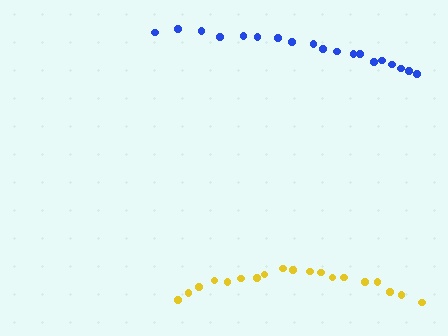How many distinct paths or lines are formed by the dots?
There are 2 distinct paths.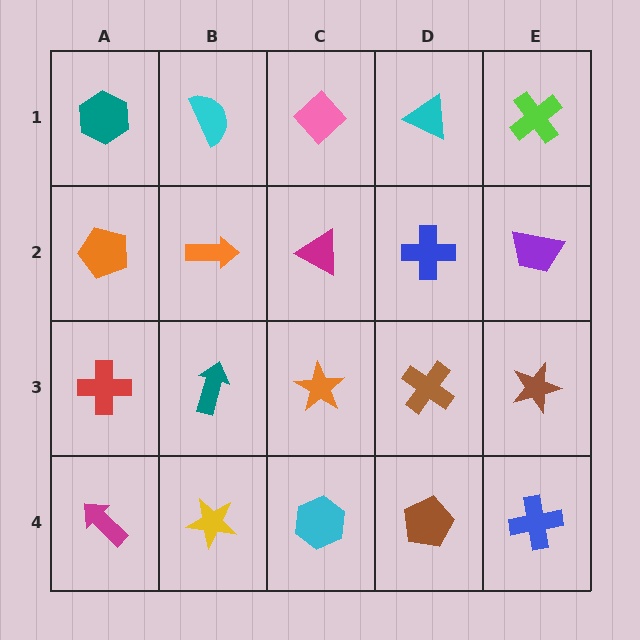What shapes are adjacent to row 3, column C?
A magenta triangle (row 2, column C), a cyan hexagon (row 4, column C), a teal arrow (row 3, column B), a brown cross (row 3, column D).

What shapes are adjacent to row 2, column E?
A lime cross (row 1, column E), a brown star (row 3, column E), a blue cross (row 2, column D).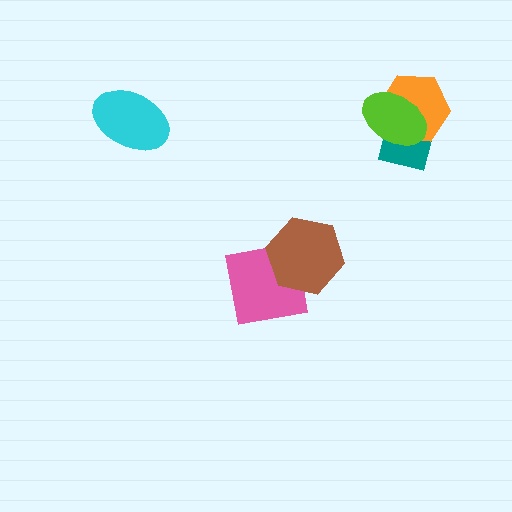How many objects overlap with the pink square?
1 object overlaps with the pink square.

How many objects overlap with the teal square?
2 objects overlap with the teal square.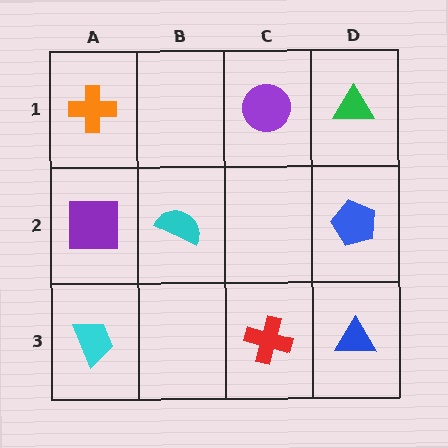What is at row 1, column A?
An orange cross.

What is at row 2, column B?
A cyan semicircle.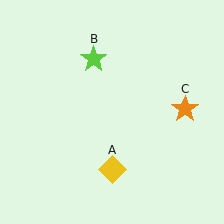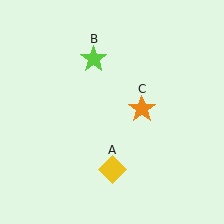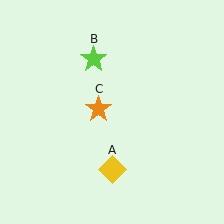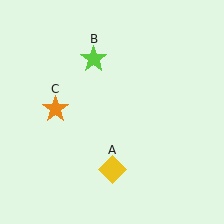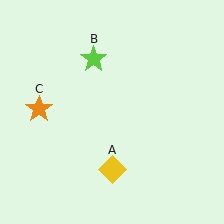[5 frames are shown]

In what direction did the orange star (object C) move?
The orange star (object C) moved left.